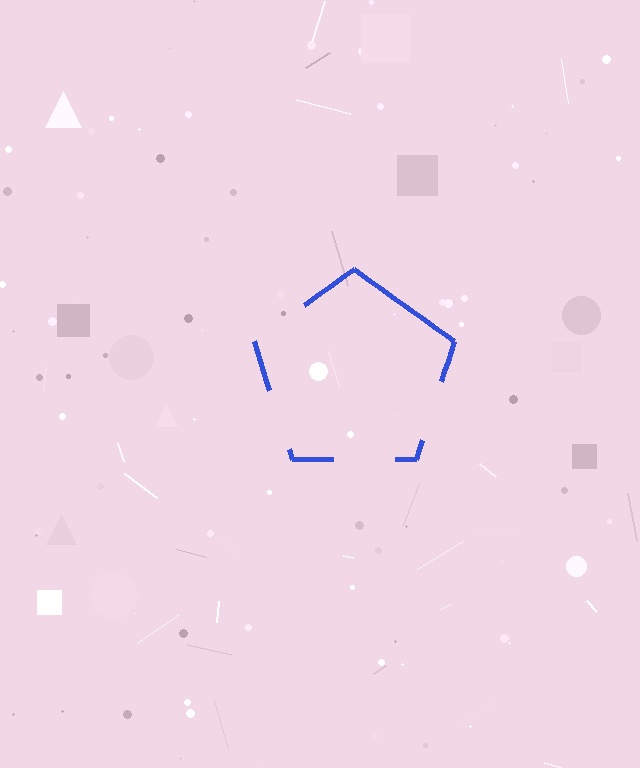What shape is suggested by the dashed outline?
The dashed outline suggests a pentagon.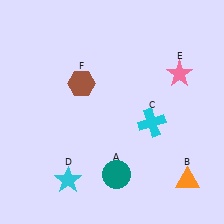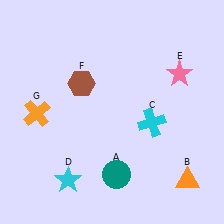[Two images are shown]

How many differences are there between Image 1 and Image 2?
There is 1 difference between the two images.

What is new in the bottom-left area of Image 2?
An orange cross (G) was added in the bottom-left area of Image 2.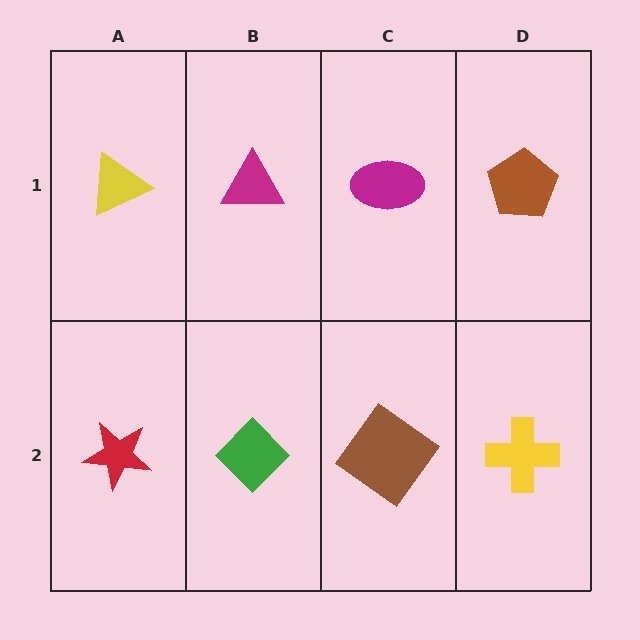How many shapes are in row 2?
4 shapes.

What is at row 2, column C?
A brown diamond.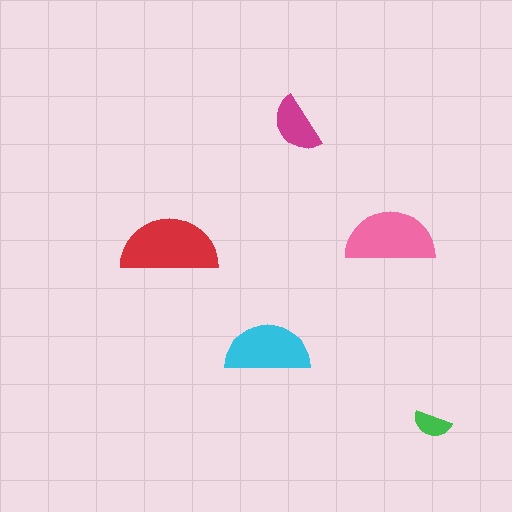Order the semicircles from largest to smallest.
the red one, the pink one, the cyan one, the magenta one, the green one.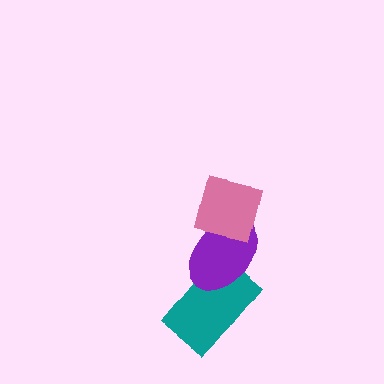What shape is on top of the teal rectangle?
The purple ellipse is on top of the teal rectangle.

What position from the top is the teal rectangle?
The teal rectangle is 3rd from the top.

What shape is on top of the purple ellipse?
The pink square is on top of the purple ellipse.